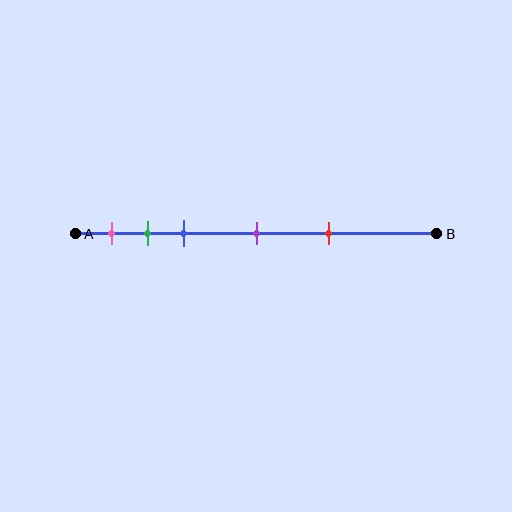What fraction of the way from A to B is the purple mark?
The purple mark is approximately 50% (0.5) of the way from A to B.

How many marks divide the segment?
There are 5 marks dividing the segment.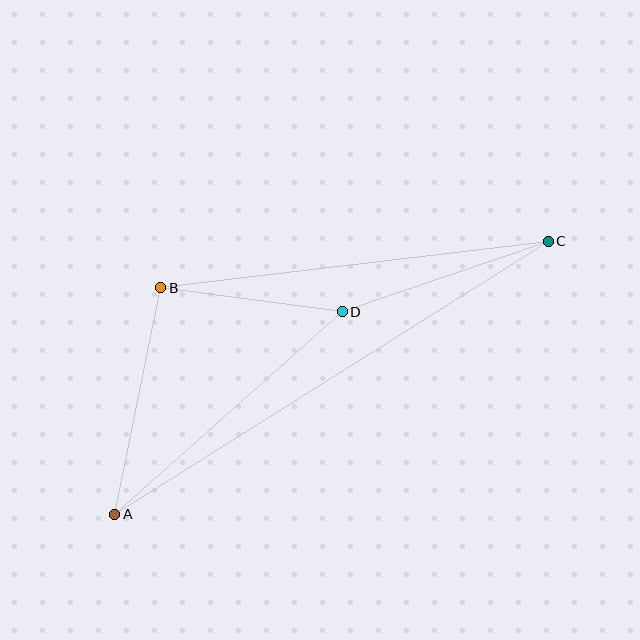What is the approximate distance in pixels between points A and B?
The distance between A and B is approximately 231 pixels.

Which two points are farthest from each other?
Points A and C are farthest from each other.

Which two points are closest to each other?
Points B and D are closest to each other.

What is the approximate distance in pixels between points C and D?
The distance between C and D is approximately 218 pixels.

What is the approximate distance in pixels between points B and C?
The distance between B and C is approximately 390 pixels.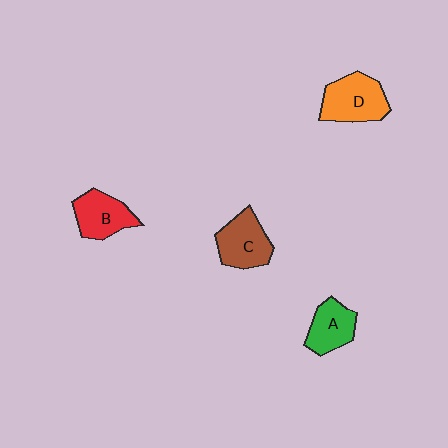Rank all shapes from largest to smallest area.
From largest to smallest: D (orange), C (brown), B (red), A (green).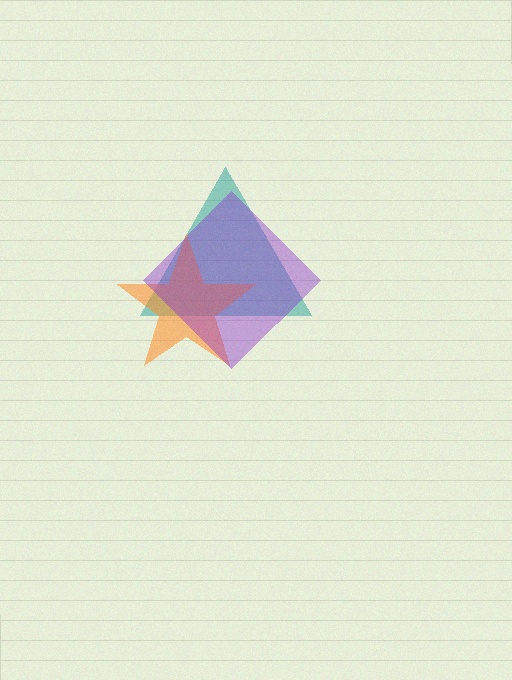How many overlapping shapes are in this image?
There are 3 overlapping shapes in the image.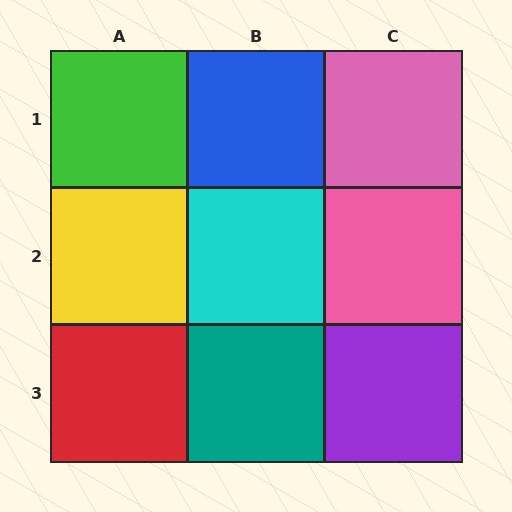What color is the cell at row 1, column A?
Green.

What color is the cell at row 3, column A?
Red.